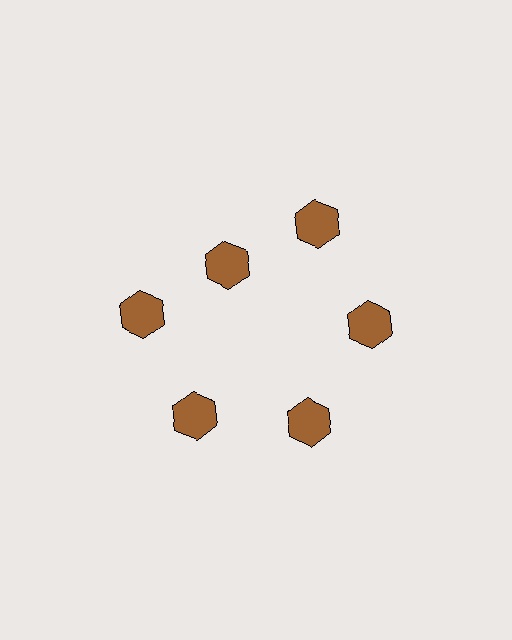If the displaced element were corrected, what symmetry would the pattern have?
It would have 6-fold rotational symmetry — the pattern would map onto itself every 60 degrees.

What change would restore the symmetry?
The symmetry would be restored by moving it outward, back onto the ring so that all 6 hexagons sit at equal angles and equal distance from the center.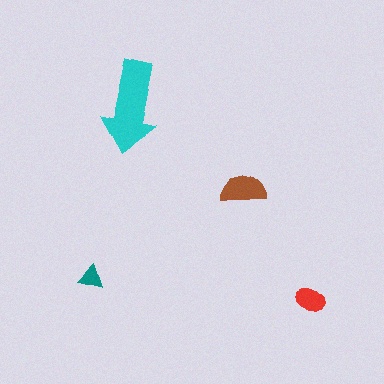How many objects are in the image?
There are 4 objects in the image.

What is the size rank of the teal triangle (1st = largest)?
4th.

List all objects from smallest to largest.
The teal triangle, the red ellipse, the brown semicircle, the cyan arrow.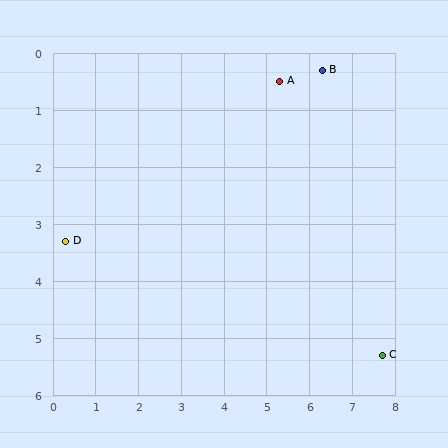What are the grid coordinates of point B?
Point B is at approximately (6.3, 0.3).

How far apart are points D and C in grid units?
Points D and C are about 7.7 grid units apart.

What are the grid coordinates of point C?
Point C is at approximately (7.7, 5.3).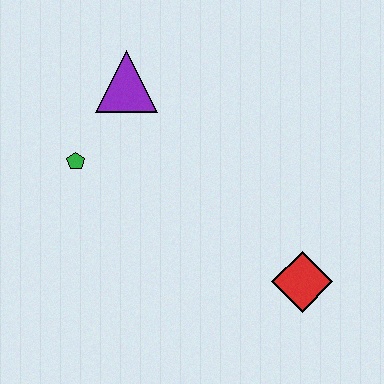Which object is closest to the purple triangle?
The green pentagon is closest to the purple triangle.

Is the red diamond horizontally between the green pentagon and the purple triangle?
No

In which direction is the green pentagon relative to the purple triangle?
The green pentagon is below the purple triangle.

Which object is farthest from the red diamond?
The purple triangle is farthest from the red diamond.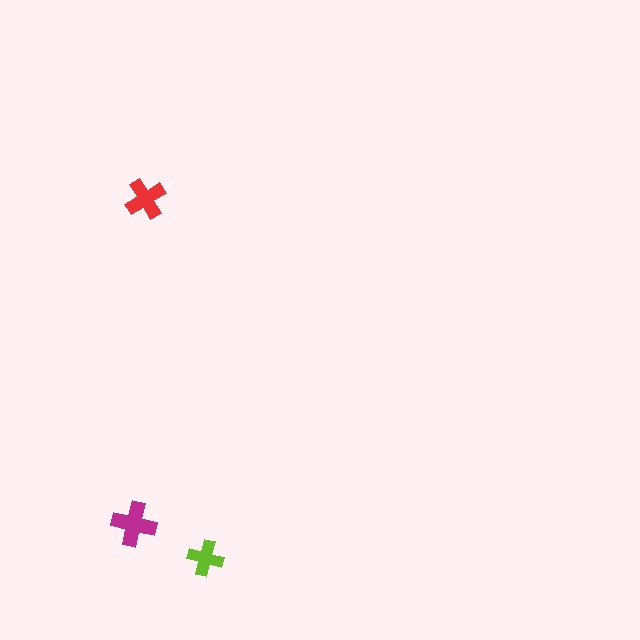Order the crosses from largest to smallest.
the magenta one, the red one, the lime one.